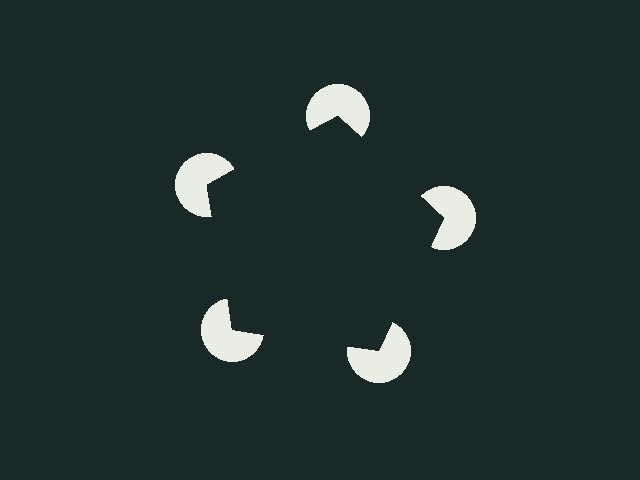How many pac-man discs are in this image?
There are 5 — one at each vertex of the illusory pentagon.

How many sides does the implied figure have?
5 sides.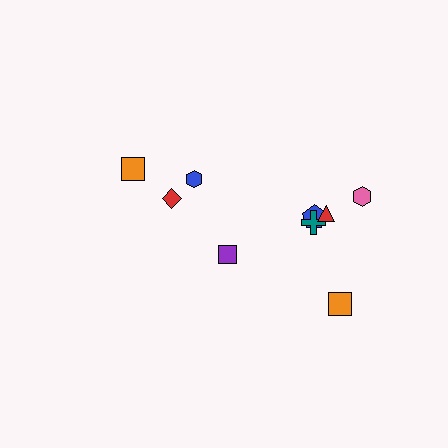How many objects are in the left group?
There are 3 objects.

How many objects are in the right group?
There are 6 objects.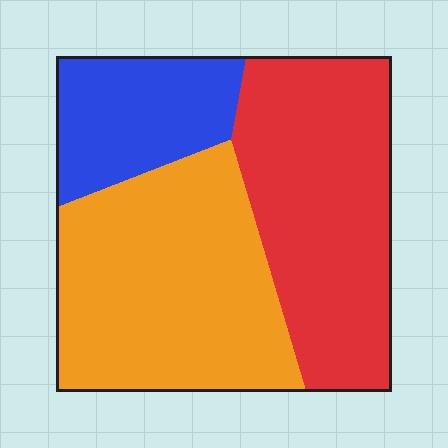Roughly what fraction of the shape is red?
Red takes up between a quarter and a half of the shape.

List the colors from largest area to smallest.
From largest to smallest: orange, red, blue.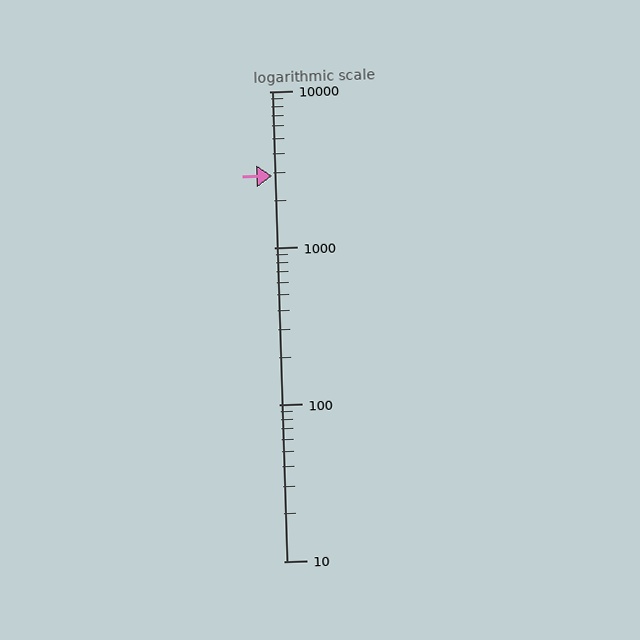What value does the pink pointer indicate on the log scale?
The pointer indicates approximately 2900.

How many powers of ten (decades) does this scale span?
The scale spans 3 decades, from 10 to 10000.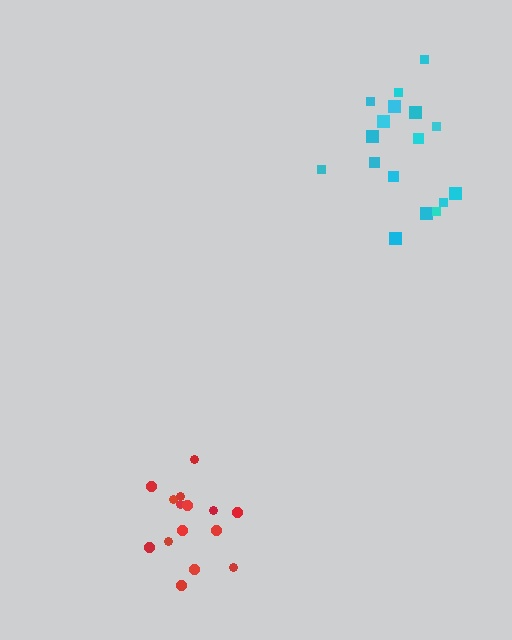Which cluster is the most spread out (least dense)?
Cyan.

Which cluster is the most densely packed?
Red.